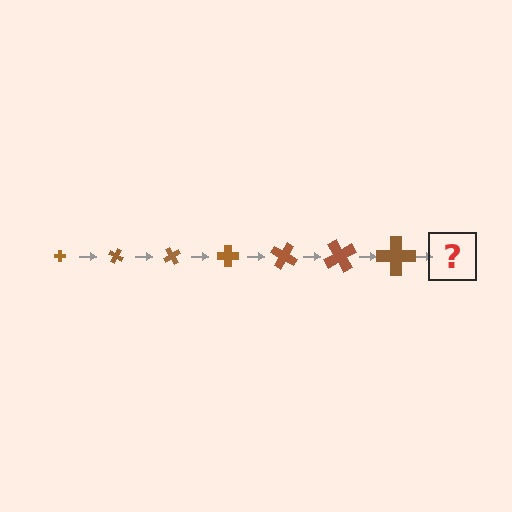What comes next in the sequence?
The next element should be a cross, larger than the previous one and rotated 210 degrees from the start.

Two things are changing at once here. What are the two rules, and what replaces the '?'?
The two rules are that the cross grows larger each step and it rotates 30 degrees each step. The '?' should be a cross, larger than the previous one and rotated 210 degrees from the start.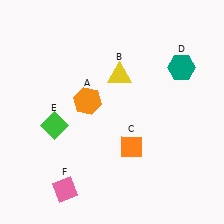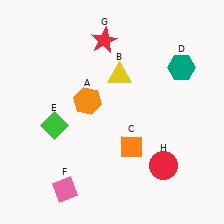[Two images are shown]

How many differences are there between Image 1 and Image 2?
There are 2 differences between the two images.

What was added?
A red star (G), a red circle (H) were added in Image 2.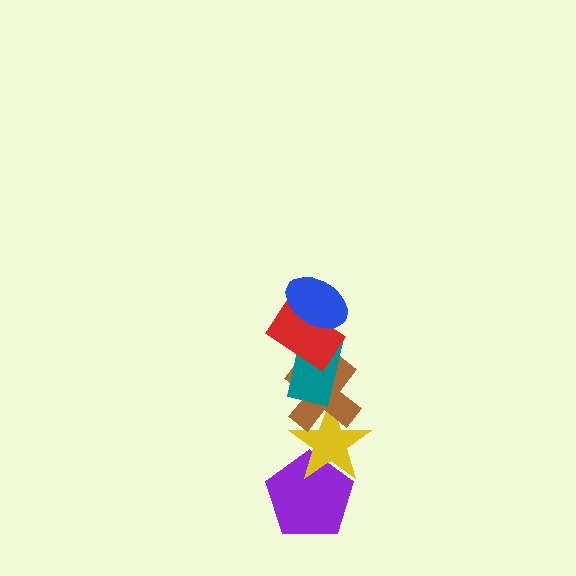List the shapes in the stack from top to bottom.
From top to bottom: the blue ellipse, the red rectangle, the teal rectangle, the brown cross, the yellow star, the purple pentagon.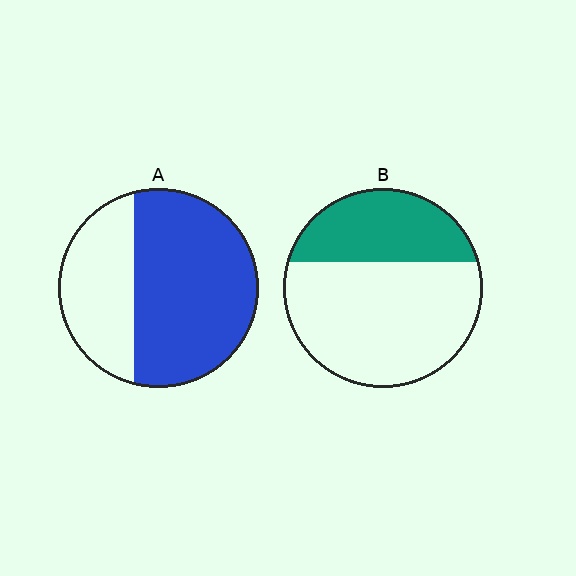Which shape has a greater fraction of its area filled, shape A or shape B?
Shape A.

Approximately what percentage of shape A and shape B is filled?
A is approximately 65% and B is approximately 35%.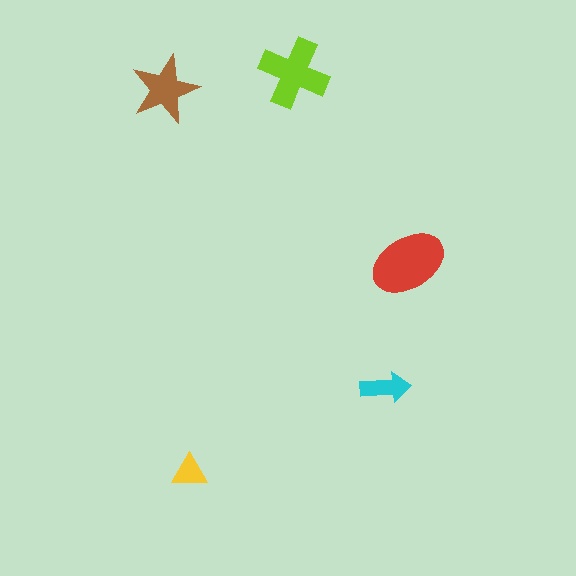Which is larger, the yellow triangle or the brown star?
The brown star.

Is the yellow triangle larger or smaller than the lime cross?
Smaller.